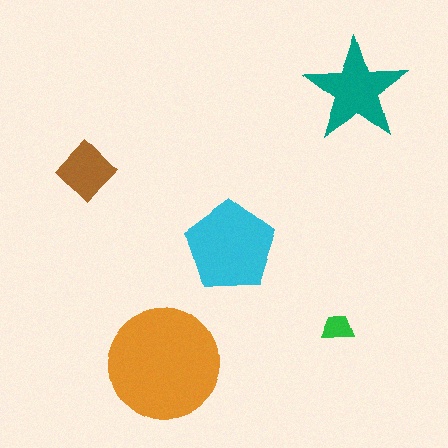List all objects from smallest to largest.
The green trapezoid, the brown diamond, the teal star, the cyan pentagon, the orange circle.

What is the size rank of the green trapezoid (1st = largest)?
5th.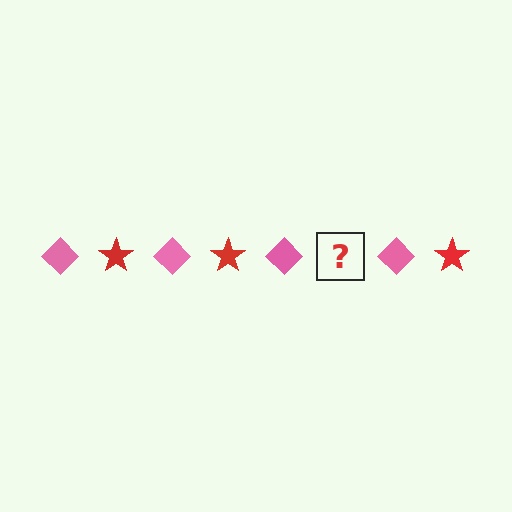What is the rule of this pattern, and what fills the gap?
The rule is that the pattern alternates between pink diamond and red star. The gap should be filled with a red star.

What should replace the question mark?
The question mark should be replaced with a red star.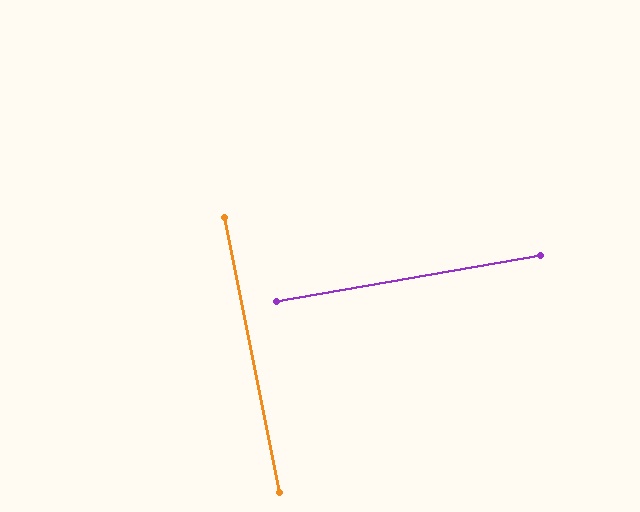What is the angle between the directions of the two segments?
Approximately 89 degrees.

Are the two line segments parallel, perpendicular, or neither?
Perpendicular — they meet at approximately 89°.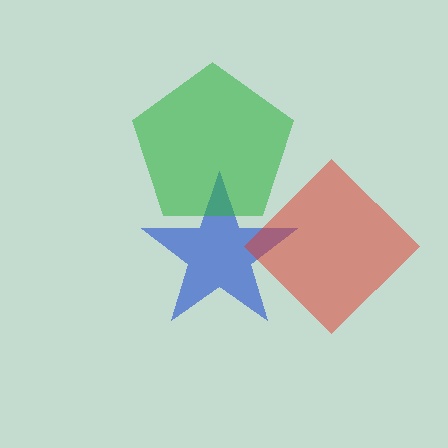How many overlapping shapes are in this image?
There are 3 overlapping shapes in the image.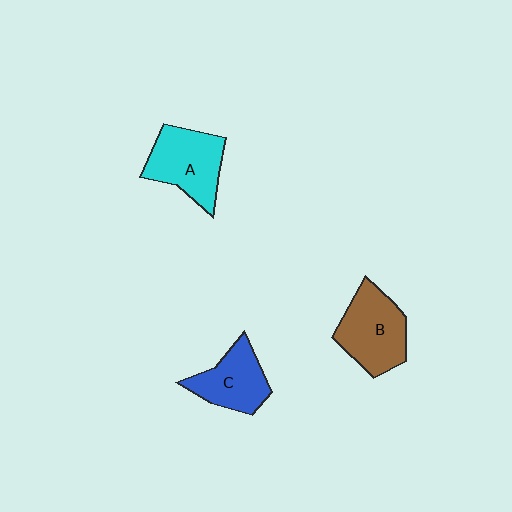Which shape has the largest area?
Shape B (brown).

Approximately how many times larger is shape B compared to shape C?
Approximately 1.2 times.